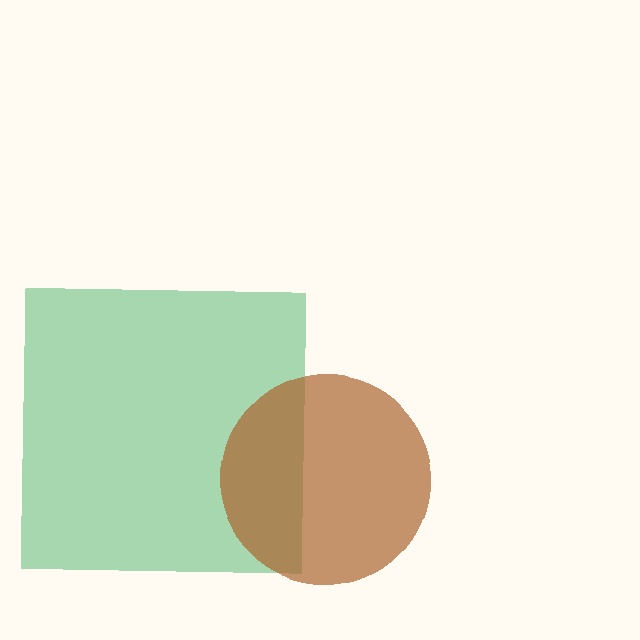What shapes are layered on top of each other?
The layered shapes are: a green square, a brown circle.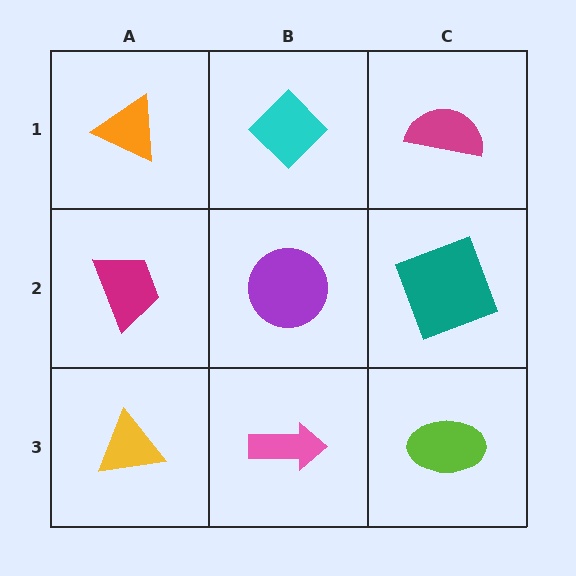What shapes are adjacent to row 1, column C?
A teal square (row 2, column C), a cyan diamond (row 1, column B).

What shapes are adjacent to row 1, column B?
A purple circle (row 2, column B), an orange triangle (row 1, column A), a magenta semicircle (row 1, column C).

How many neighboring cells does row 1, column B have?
3.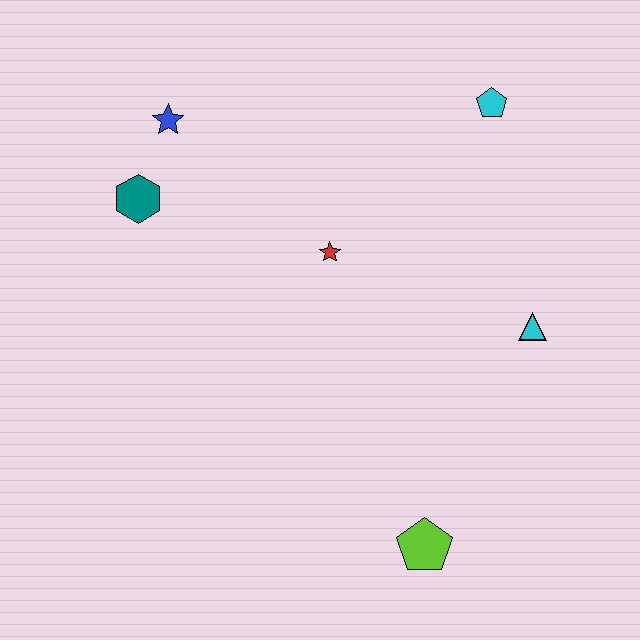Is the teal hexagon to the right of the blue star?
No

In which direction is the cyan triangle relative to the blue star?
The cyan triangle is to the right of the blue star.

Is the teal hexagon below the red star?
No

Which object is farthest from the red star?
The lime pentagon is farthest from the red star.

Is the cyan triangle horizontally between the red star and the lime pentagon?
No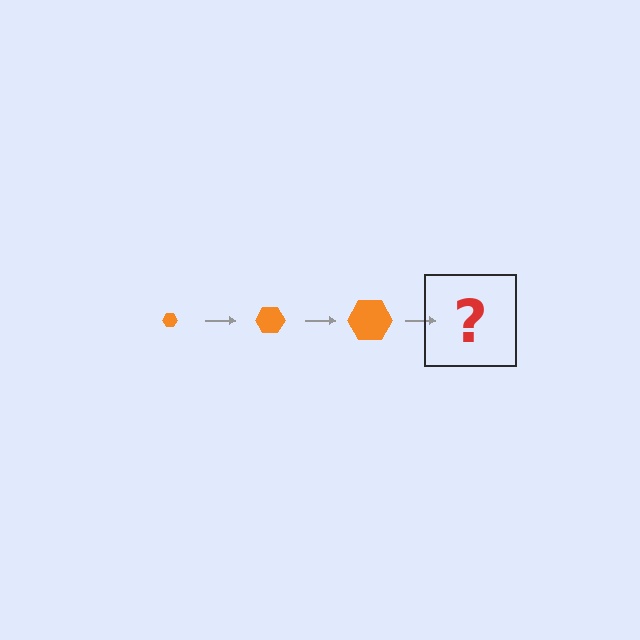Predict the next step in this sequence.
The next step is an orange hexagon, larger than the previous one.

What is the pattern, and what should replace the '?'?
The pattern is that the hexagon gets progressively larger each step. The '?' should be an orange hexagon, larger than the previous one.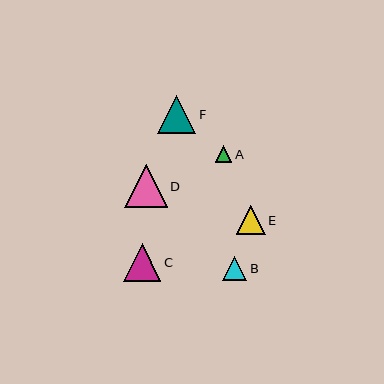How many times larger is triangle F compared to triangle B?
Triangle F is approximately 1.6 times the size of triangle B.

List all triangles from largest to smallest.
From largest to smallest: D, F, C, E, B, A.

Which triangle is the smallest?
Triangle A is the smallest with a size of approximately 17 pixels.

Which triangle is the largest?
Triangle D is the largest with a size of approximately 43 pixels.